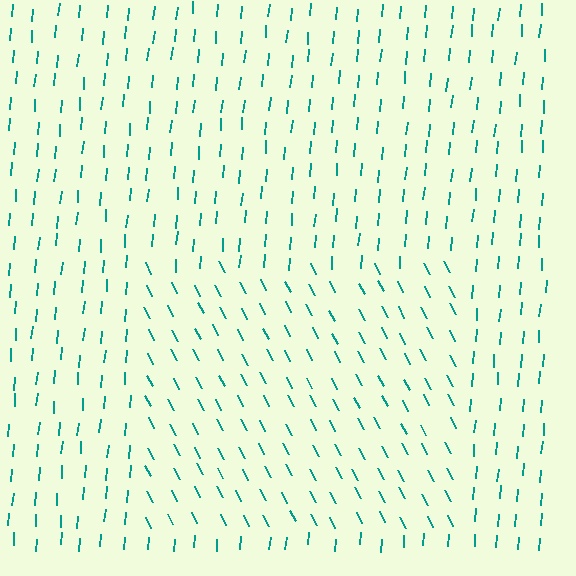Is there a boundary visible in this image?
Yes, there is a texture boundary formed by a change in line orientation.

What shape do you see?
I see a rectangle.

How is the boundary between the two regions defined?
The boundary is defined purely by a change in line orientation (approximately 31 degrees difference). All lines are the same color and thickness.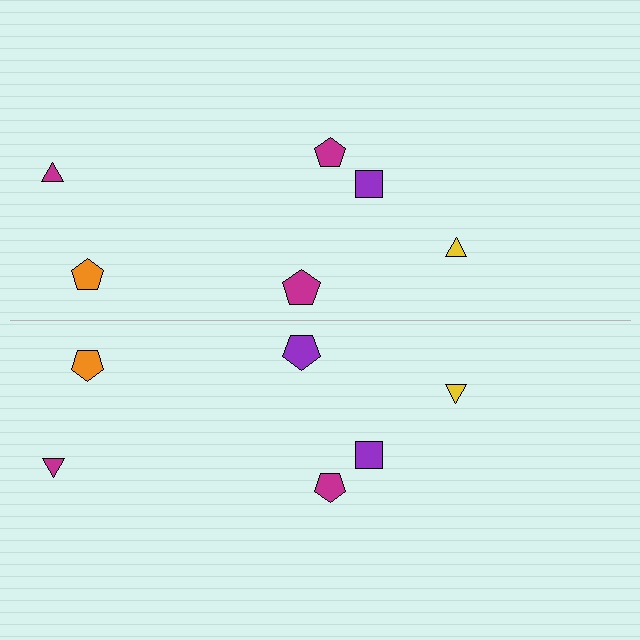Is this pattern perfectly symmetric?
No, the pattern is not perfectly symmetric. The purple pentagon on the bottom side breaks the symmetry — its mirror counterpart is magenta.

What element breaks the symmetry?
The purple pentagon on the bottom side breaks the symmetry — its mirror counterpart is magenta.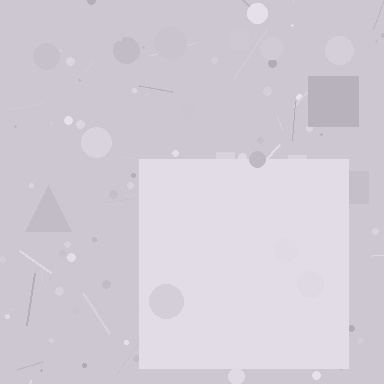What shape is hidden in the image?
A square is hidden in the image.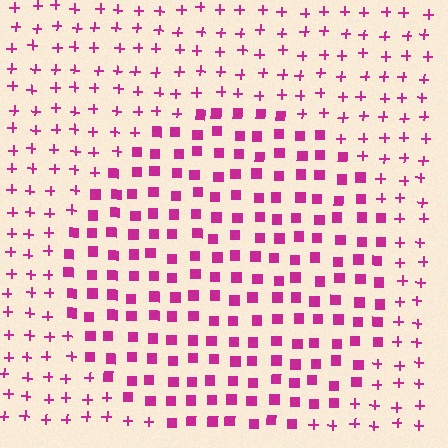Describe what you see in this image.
The image is filled with small magenta elements arranged in a uniform grid. A circle-shaped region contains squares, while the surrounding area contains plus signs. The boundary is defined purely by the change in element shape.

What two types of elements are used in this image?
The image uses squares inside the circle region and plus signs outside it.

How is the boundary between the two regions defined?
The boundary is defined by a change in element shape: squares inside vs. plus signs outside. All elements share the same color and spacing.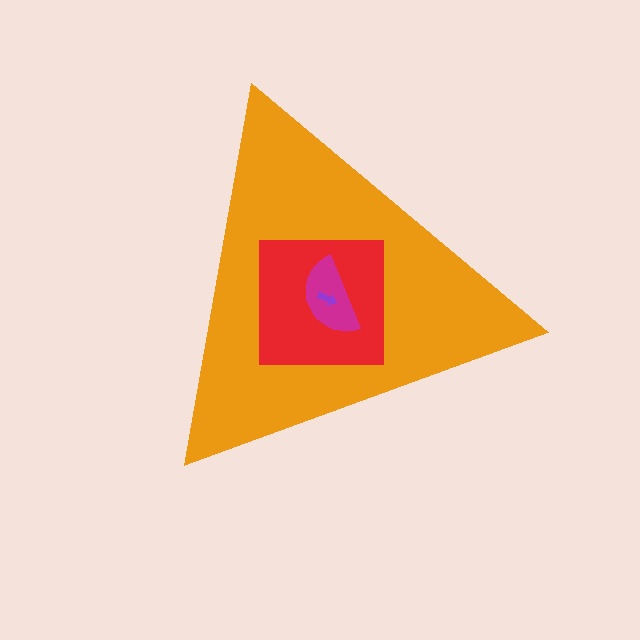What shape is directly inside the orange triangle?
The red square.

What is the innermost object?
The purple arrow.